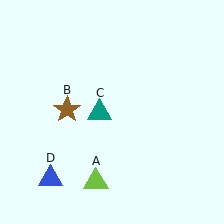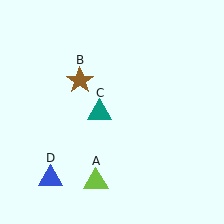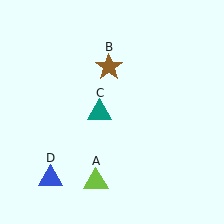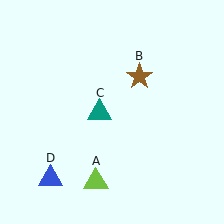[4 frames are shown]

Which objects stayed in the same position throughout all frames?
Lime triangle (object A) and teal triangle (object C) and blue triangle (object D) remained stationary.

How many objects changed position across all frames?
1 object changed position: brown star (object B).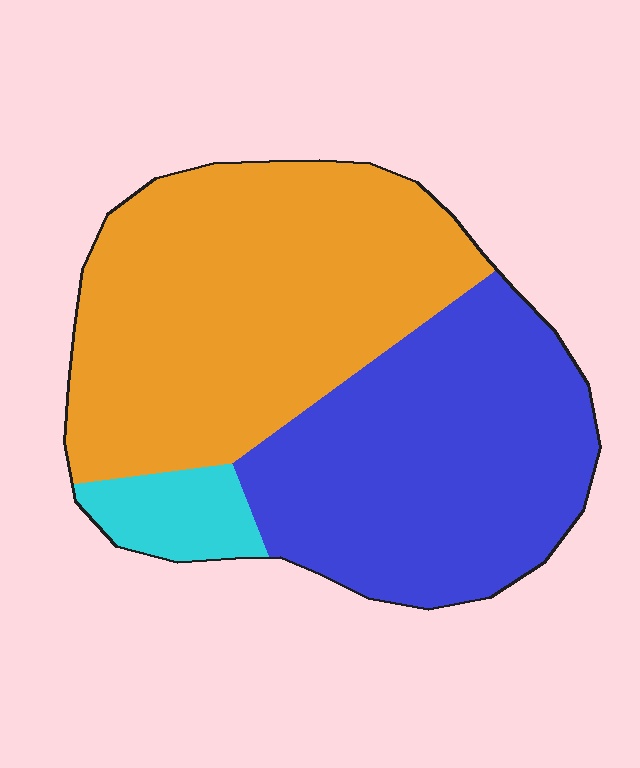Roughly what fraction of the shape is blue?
Blue takes up between a quarter and a half of the shape.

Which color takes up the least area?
Cyan, at roughly 5%.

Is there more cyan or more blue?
Blue.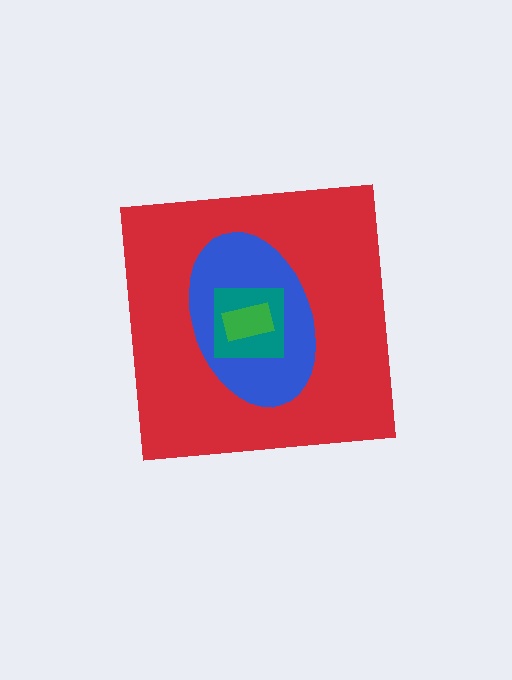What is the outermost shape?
The red square.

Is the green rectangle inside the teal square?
Yes.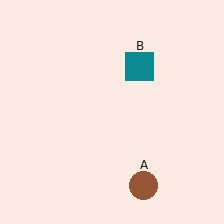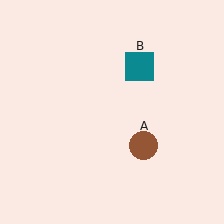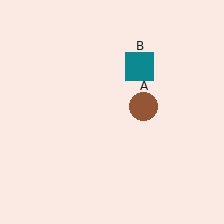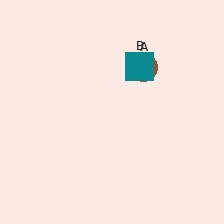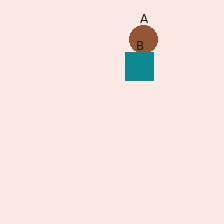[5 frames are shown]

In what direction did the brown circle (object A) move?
The brown circle (object A) moved up.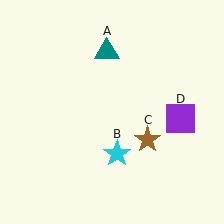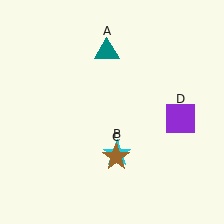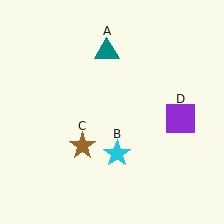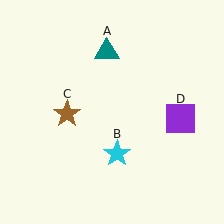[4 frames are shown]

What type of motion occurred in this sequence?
The brown star (object C) rotated clockwise around the center of the scene.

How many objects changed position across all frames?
1 object changed position: brown star (object C).